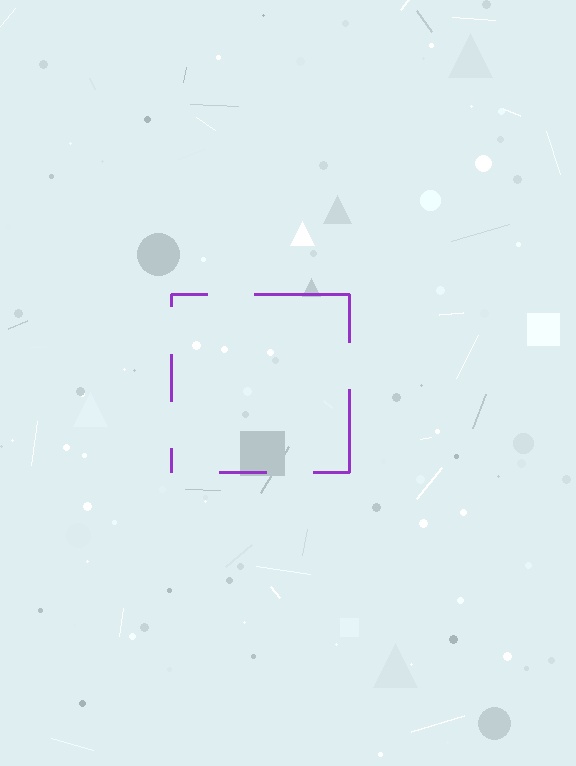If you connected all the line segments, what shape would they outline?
They would outline a square.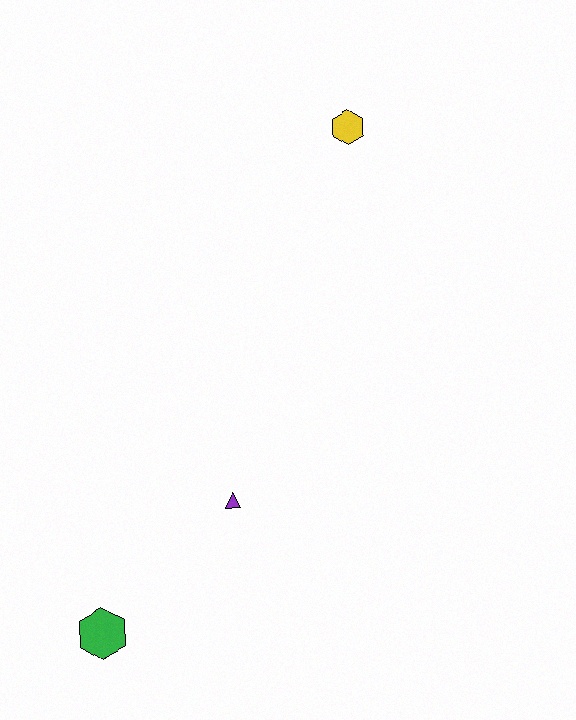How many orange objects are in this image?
There are no orange objects.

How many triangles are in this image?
There is 1 triangle.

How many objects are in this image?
There are 3 objects.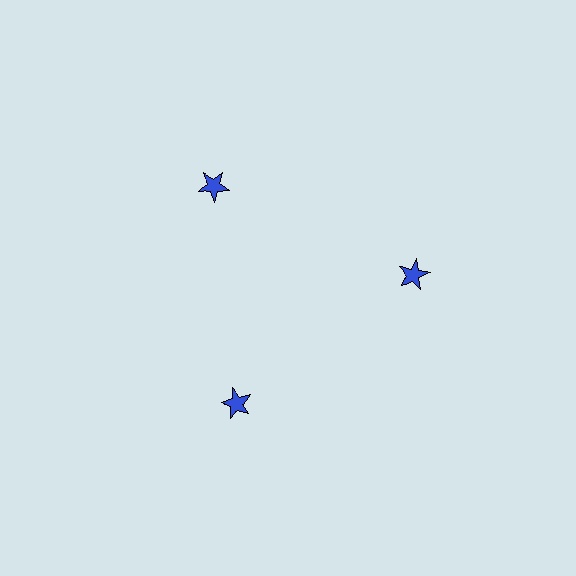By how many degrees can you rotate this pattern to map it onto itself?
The pattern maps onto itself every 120 degrees of rotation.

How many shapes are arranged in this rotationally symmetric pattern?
There are 3 shapes, arranged in 3 groups of 1.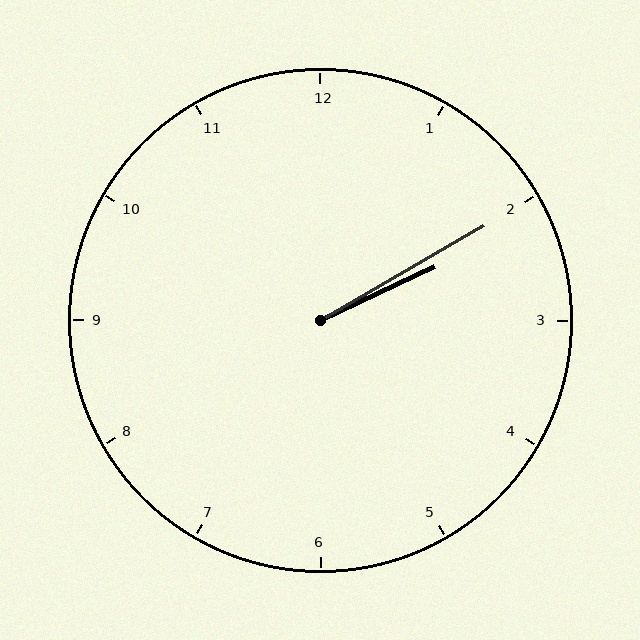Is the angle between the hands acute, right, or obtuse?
It is acute.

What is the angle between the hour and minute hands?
Approximately 5 degrees.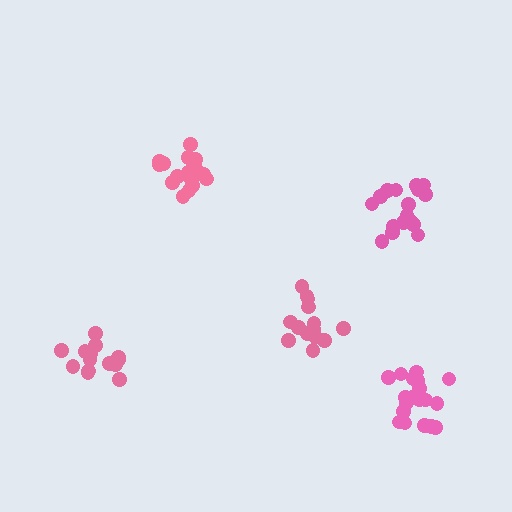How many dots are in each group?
Group 1: 16 dots, Group 2: 20 dots, Group 3: 15 dots, Group 4: 15 dots, Group 5: 17 dots (83 total).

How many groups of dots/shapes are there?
There are 5 groups.